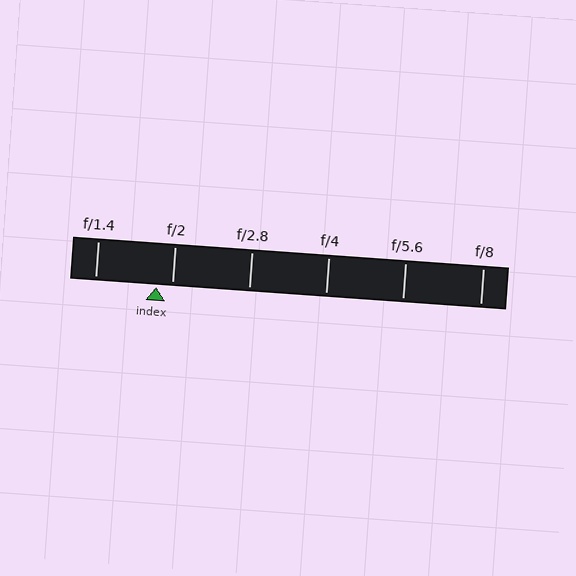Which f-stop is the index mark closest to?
The index mark is closest to f/2.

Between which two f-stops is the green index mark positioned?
The index mark is between f/1.4 and f/2.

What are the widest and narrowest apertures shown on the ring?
The widest aperture shown is f/1.4 and the narrowest is f/8.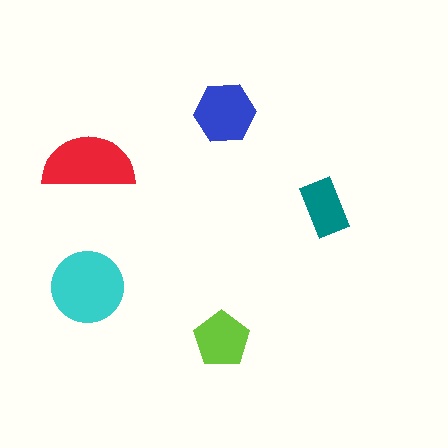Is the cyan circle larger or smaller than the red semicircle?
Larger.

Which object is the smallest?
The teal rectangle.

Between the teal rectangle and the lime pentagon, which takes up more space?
The lime pentagon.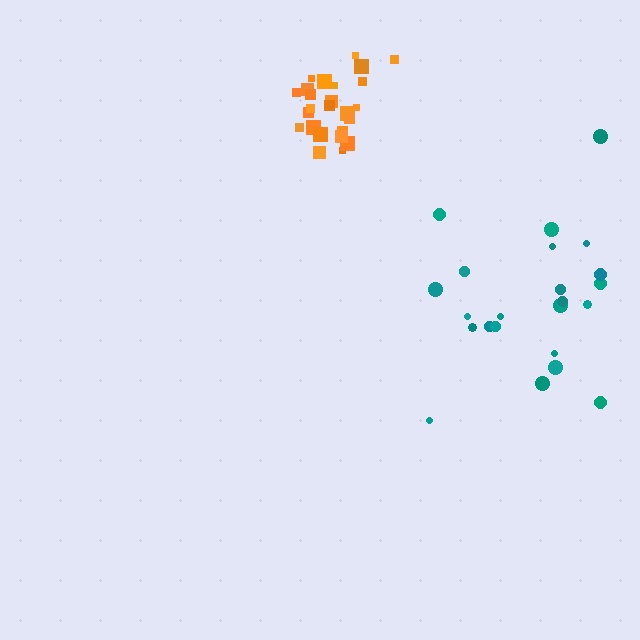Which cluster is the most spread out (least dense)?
Teal.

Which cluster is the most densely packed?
Orange.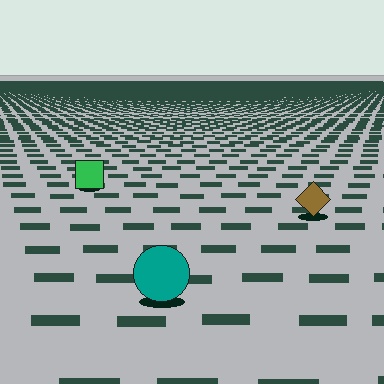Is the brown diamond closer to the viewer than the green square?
Yes. The brown diamond is closer — you can tell from the texture gradient: the ground texture is coarser near it.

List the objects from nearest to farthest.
From nearest to farthest: the teal circle, the brown diamond, the green square.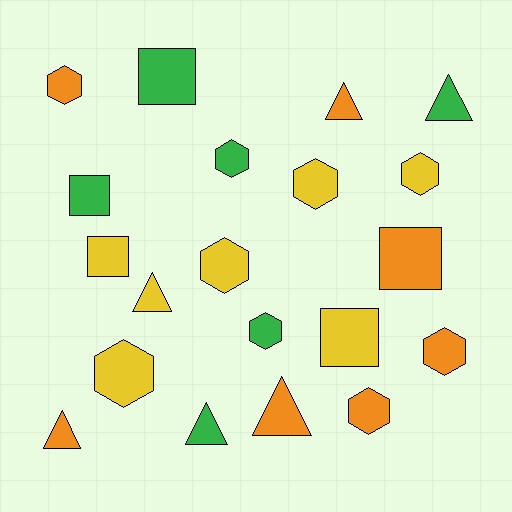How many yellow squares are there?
There are 2 yellow squares.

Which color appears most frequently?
Yellow, with 7 objects.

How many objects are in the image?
There are 20 objects.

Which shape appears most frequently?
Hexagon, with 9 objects.